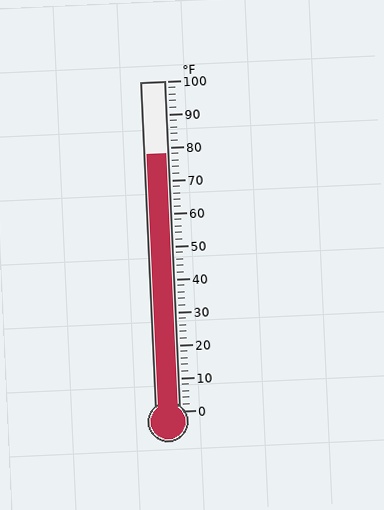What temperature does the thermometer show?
The thermometer shows approximately 78°F.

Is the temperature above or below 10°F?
The temperature is above 10°F.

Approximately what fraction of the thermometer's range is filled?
The thermometer is filled to approximately 80% of its range.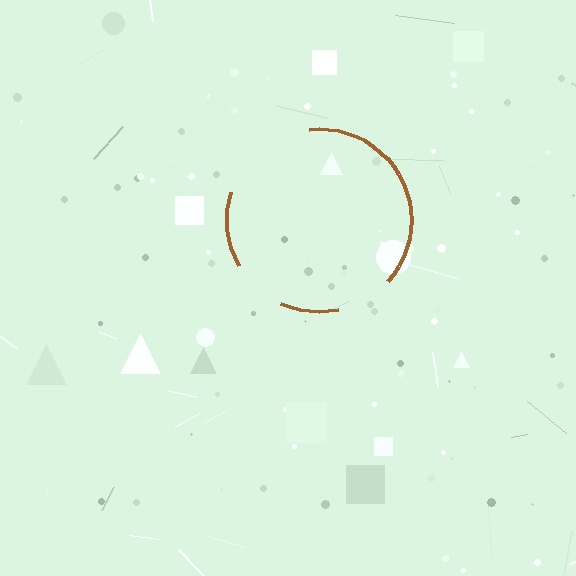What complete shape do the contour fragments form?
The contour fragments form a circle.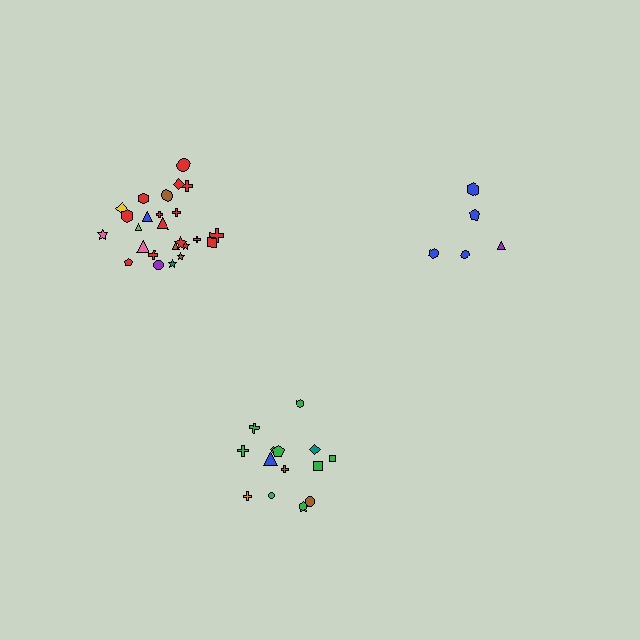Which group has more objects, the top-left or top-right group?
The top-left group.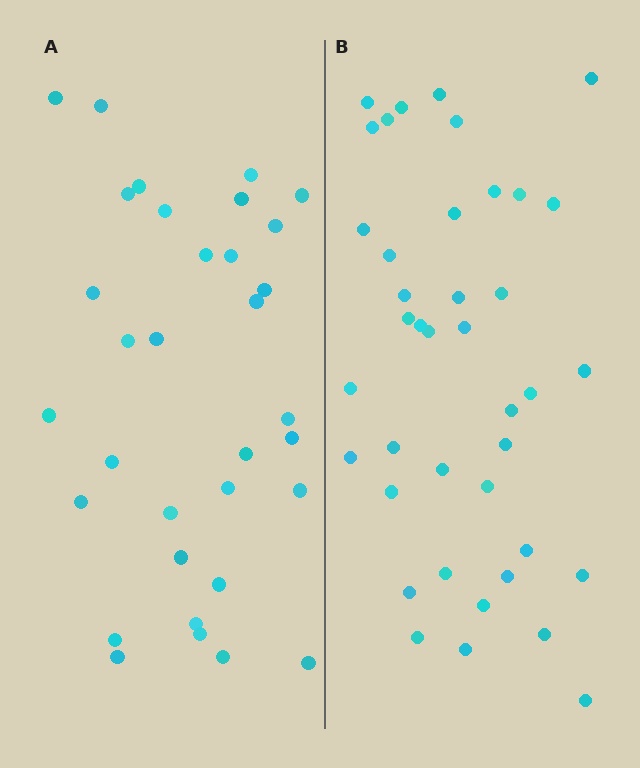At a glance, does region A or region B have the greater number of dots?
Region B (the right region) has more dots.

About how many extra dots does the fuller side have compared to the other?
Region B has roughly 8 or so more dots than region A.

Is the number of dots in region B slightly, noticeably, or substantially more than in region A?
Region B has only slightly more — the two regions are fairly close. The ratio is roughly 1.2 to 1.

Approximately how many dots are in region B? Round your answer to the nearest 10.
About 40 dots.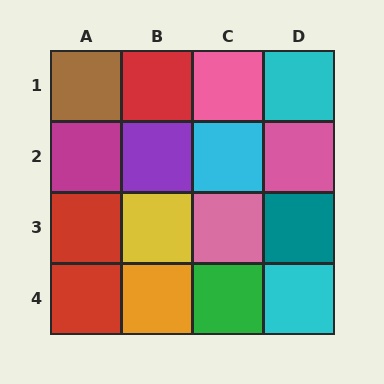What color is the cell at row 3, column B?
Yellow.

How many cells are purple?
1 cell is purple.